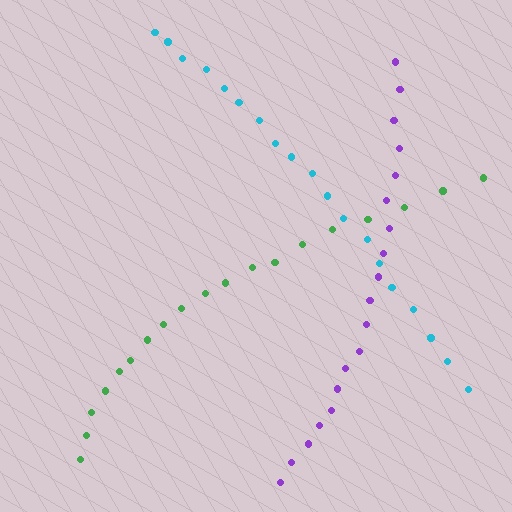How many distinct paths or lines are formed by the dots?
There are 3 distinct paths.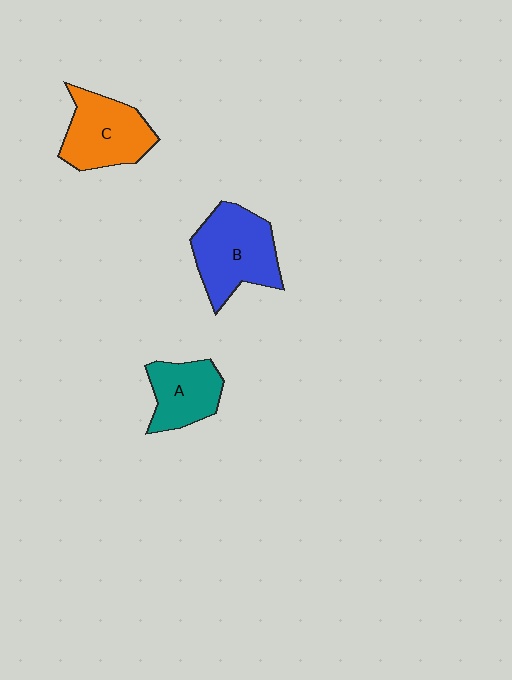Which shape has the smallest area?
Shape A (teal).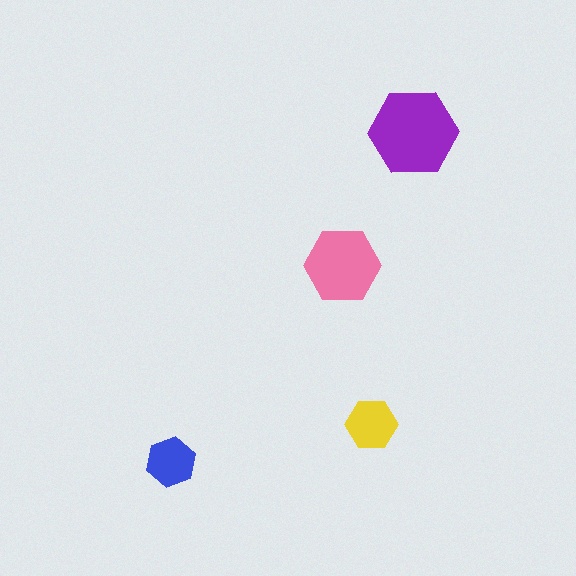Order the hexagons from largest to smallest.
the purple one, the pink one, the yellow one, the blue one.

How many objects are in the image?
There are 4 objects in the image.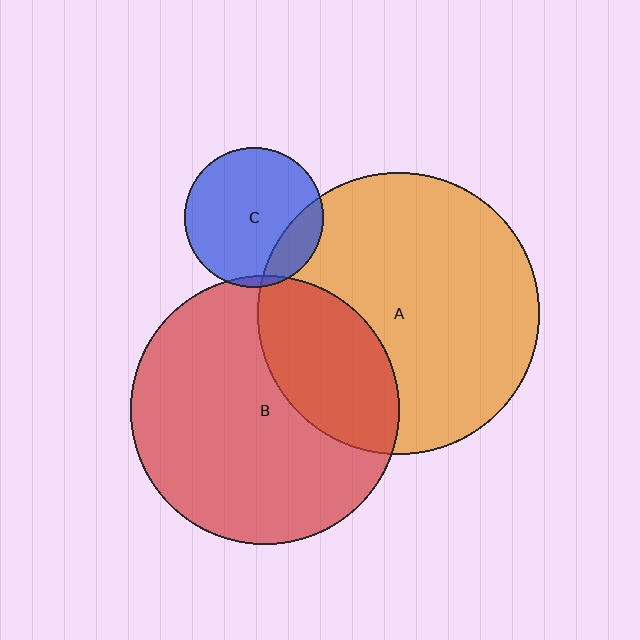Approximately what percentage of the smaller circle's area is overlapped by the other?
Approximately 20%.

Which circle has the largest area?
Circle A (orange).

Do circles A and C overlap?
Yes.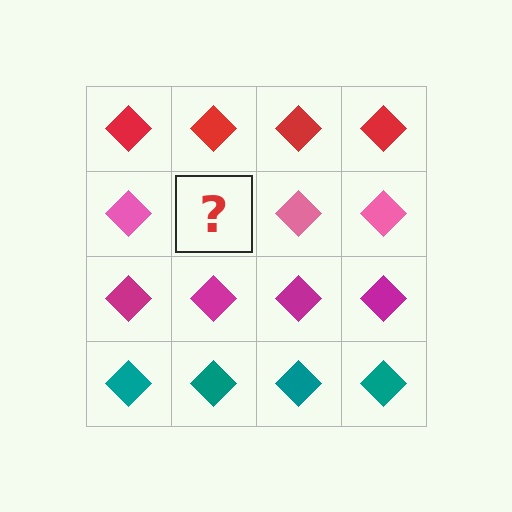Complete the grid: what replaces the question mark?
The question mark should be replaced with a pink diamond.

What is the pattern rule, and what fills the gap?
The rule is that each row has a consistent color. The gap should be filled with a pink diamond.